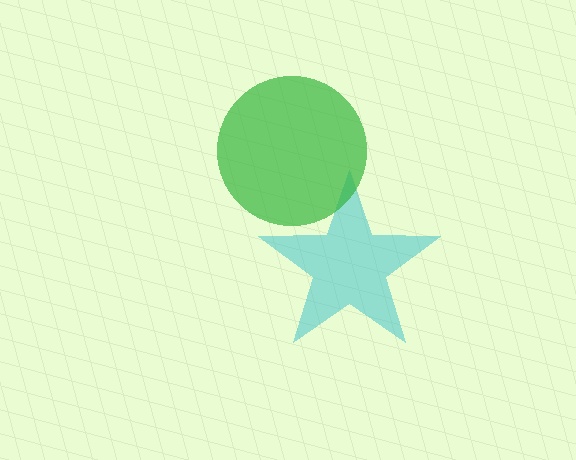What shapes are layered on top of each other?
The layered shapes are: a cyan star, a green circle.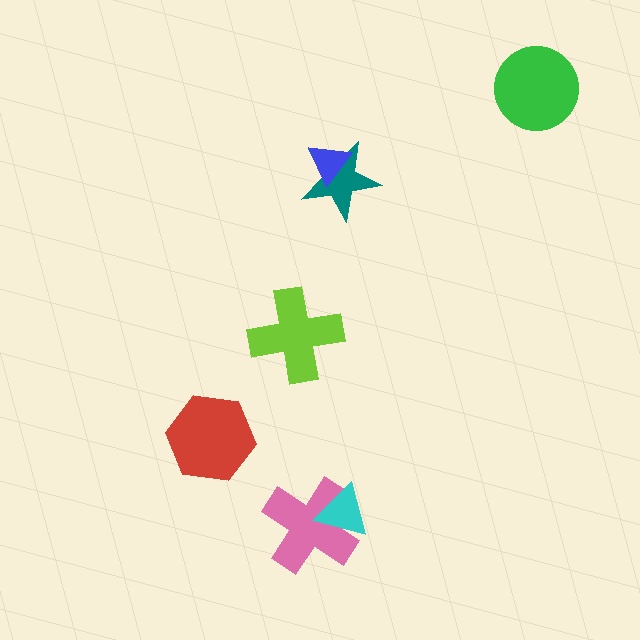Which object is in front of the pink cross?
The cyan triangle is in front of the pink cross.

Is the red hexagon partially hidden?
No, no other shape covers it.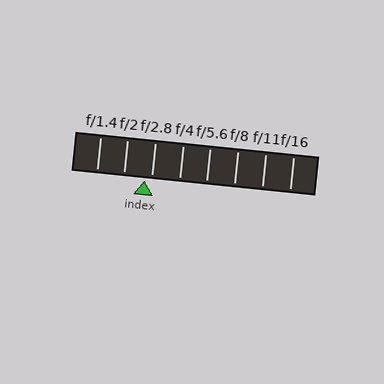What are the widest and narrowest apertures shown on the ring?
The widest aperture shown is f/1.4 and the narrowest is f/16.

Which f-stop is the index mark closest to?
The index mark is closest to f/2.8.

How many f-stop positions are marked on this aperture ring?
There are 8 f-stop positions marked.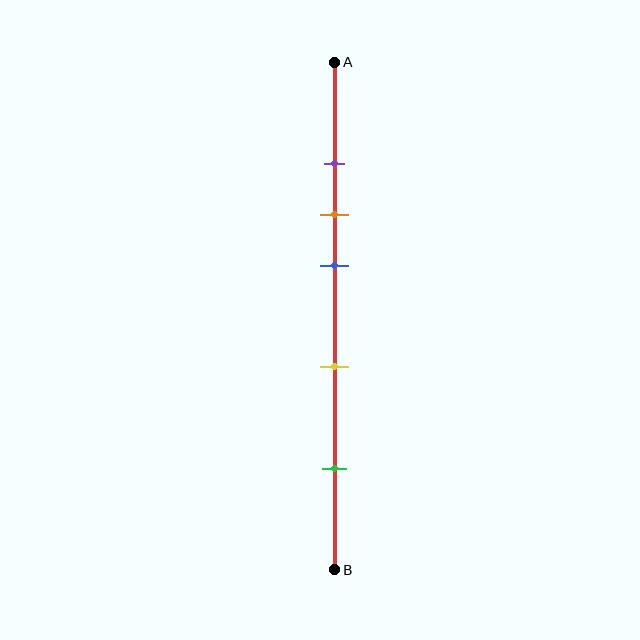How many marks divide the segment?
There are 5 marks dividing the segment.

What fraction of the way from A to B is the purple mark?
The purple mark is approximately 20% (0.2) of the way from A to B.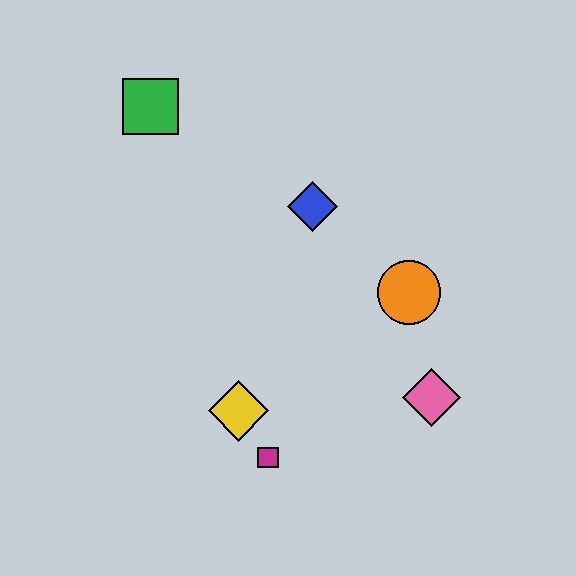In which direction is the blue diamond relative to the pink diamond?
The blue diamond is above the pink diamond.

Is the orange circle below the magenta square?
No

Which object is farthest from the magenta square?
The green square is farthest from the magenta square.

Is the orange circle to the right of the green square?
Yes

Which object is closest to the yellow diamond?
The magenta square is closest to the yellow diamond.